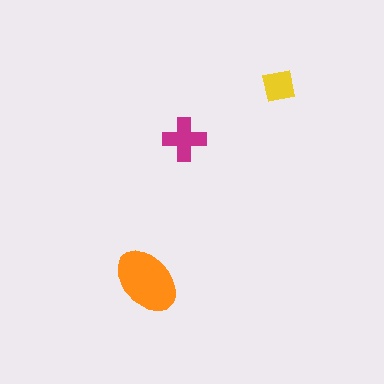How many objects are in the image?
There are 3 objects in the image.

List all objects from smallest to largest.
The yellow square, the magenta cross, the orange ellipse.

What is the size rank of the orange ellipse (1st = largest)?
1st.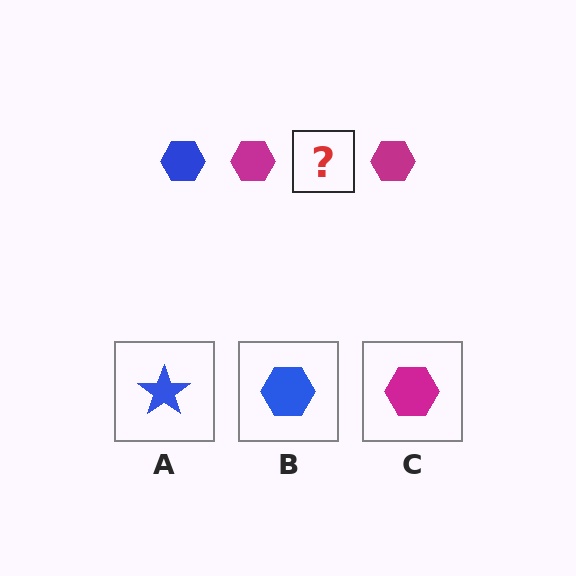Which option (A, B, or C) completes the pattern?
B.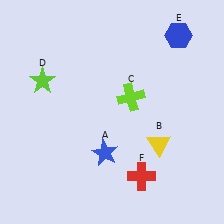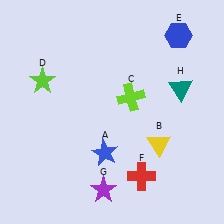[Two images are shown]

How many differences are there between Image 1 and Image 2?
There are 2 differences between the two images.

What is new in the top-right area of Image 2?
A teal triangle (H) was added in the top-right area of Image 2.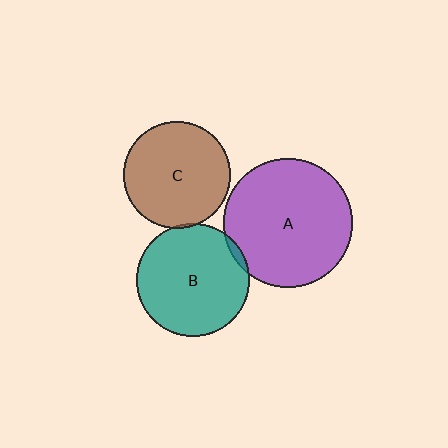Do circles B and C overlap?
Yes.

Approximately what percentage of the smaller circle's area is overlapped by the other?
Approximately 5%.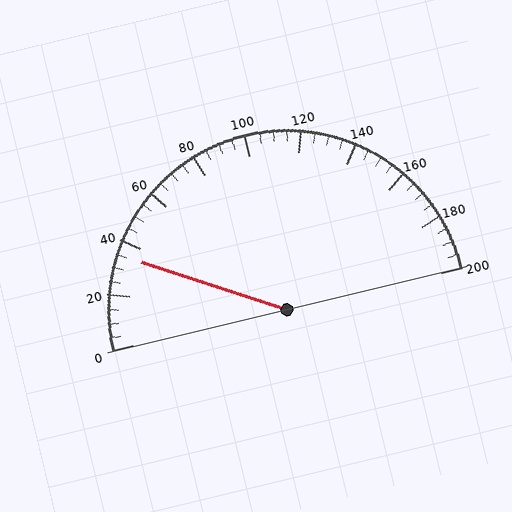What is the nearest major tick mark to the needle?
The nearest major tick mark is 40.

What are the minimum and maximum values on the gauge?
The gauge ranges from 0 to 200.